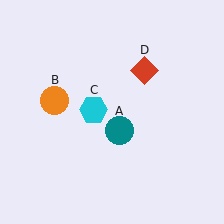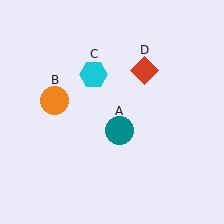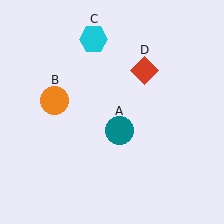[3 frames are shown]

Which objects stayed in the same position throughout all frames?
Teal circle (object A) and orange circle (object B) and red diamond (object D) remained stationary.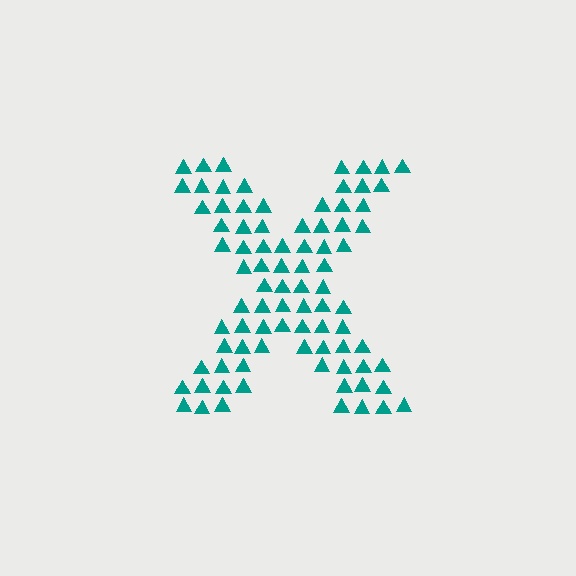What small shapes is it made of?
It is made of small triangles.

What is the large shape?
The large shape is the letter X.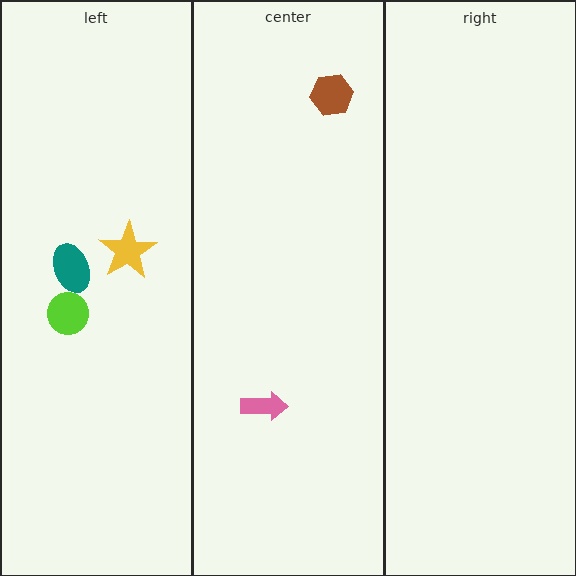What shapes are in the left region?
The yellow star, the lime circle, the teal ellipse.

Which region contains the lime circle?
The left region.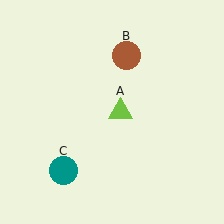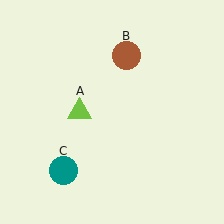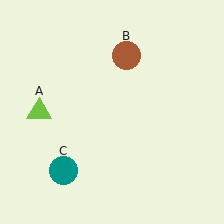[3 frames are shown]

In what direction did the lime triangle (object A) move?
The lime triangle (object A) moved left.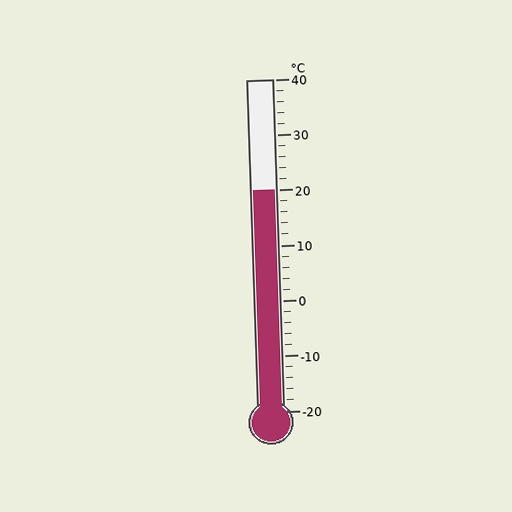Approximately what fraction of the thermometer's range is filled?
The thermometer is filled to approximately 65% of its range.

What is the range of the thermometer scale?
The thermometer scale ranges from -20°C to 40°C.